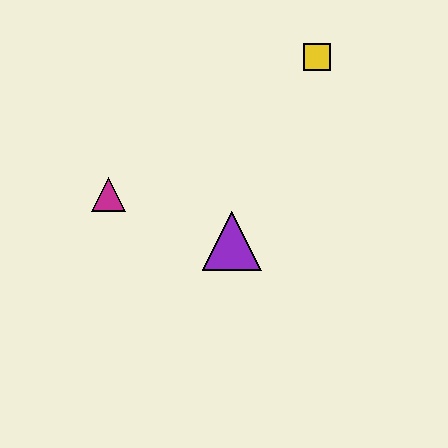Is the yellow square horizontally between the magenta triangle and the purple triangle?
No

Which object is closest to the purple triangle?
The magenta triangle is closest to the purple triangle.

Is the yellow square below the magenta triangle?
No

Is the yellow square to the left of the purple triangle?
No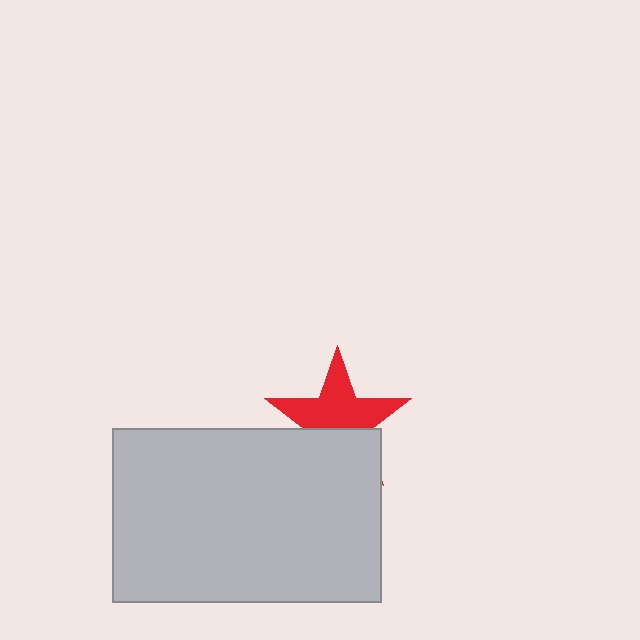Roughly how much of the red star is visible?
About half of it is visible (roughly 60%).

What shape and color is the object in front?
The object in front is a light gray rectangle.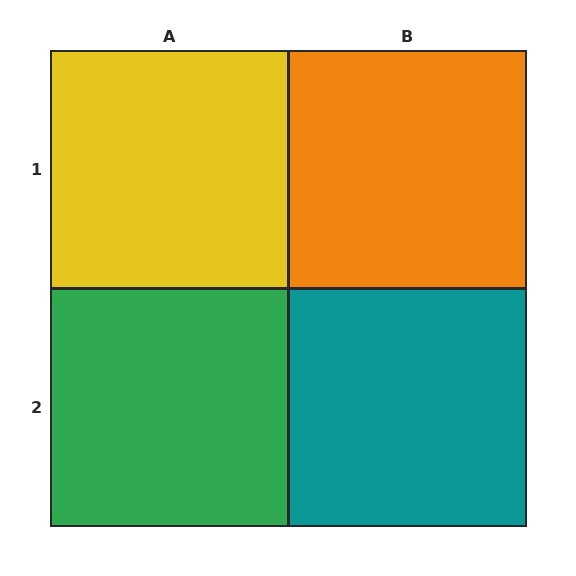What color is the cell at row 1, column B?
Orange.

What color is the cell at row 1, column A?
Yellow.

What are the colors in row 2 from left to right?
Green, teal.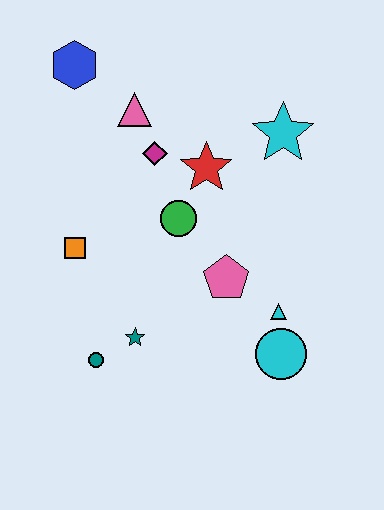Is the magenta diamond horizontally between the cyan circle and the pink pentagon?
No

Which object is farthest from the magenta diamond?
The cyan circle is farthest from the magenta diamond.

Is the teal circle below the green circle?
Yes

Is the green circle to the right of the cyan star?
No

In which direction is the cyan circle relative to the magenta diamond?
The cyan circle is below the magenta diamond.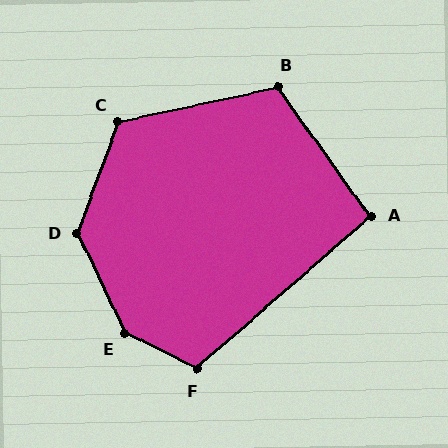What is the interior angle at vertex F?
Approximately 112 degrees (obtuse).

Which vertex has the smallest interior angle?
A, at approximately 96 degrees.